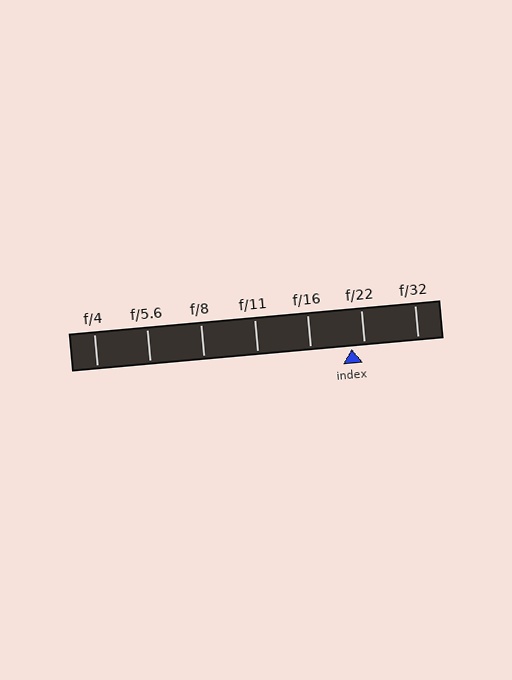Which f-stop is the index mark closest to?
The index mark is closest to f/22.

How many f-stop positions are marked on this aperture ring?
There are 7 f-stop positions marked.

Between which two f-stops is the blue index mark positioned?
The index mark is between f/16 and f/22.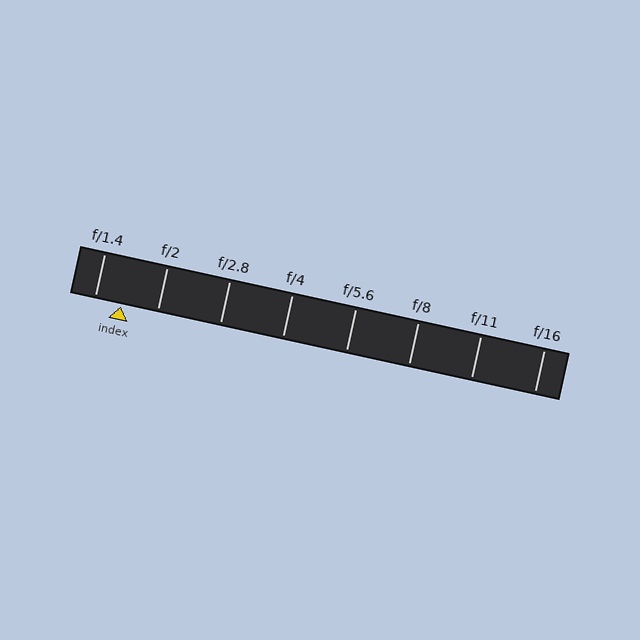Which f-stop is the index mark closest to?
The index mark is closest to f/1.4.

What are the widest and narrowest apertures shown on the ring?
The widest aperture shown is f/1.4 and the narrowest is f/16.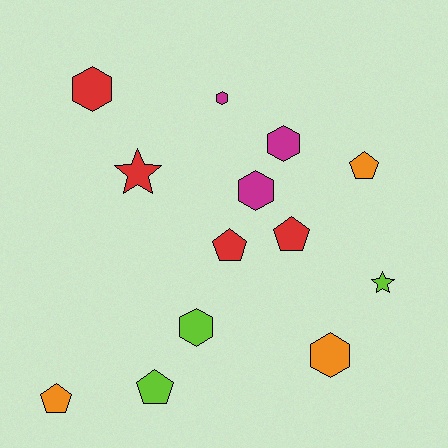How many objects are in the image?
There are 13 objects.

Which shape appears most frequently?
Hexagon, with 6 objects.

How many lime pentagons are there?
There is 1 lime pentagon.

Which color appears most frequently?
Red, with 4 objects.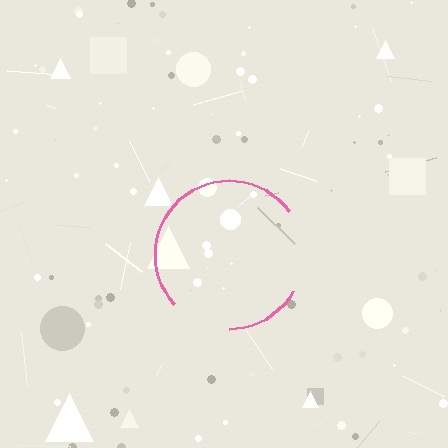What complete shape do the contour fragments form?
The contour fragments form a circle.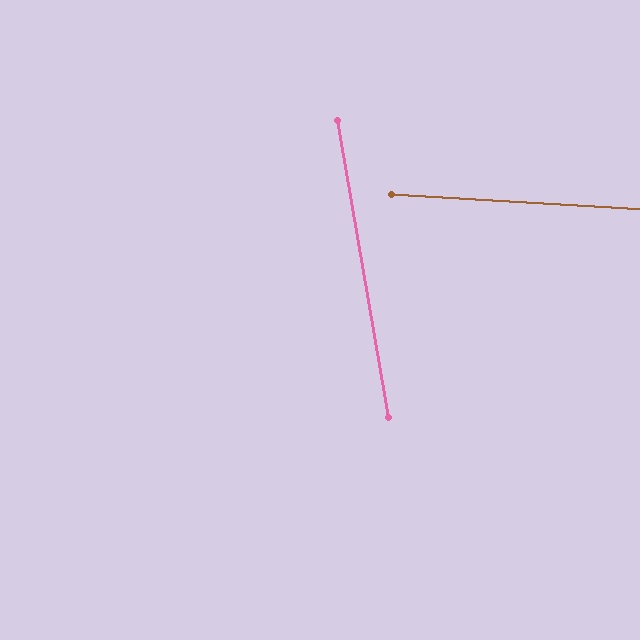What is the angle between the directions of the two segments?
Approximately 77 degrees.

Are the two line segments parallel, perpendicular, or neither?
Neither parallel nor perpendicular — they differ by about 77°.